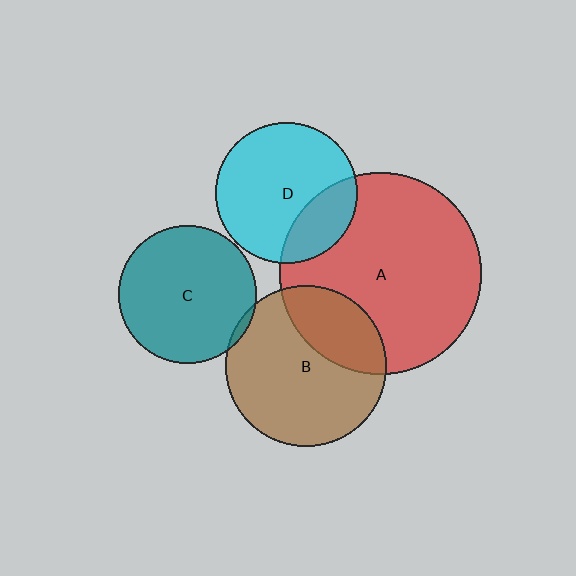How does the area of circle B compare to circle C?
Approximately 1.4 times.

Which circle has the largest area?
Circle A (red).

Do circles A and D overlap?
Yes.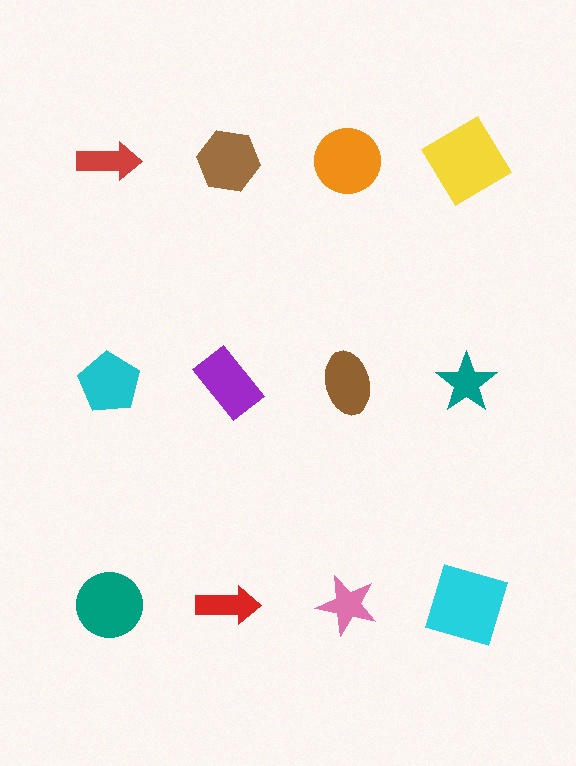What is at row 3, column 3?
A pink star.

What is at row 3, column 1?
A teal circle.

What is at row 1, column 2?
A brown hexagon.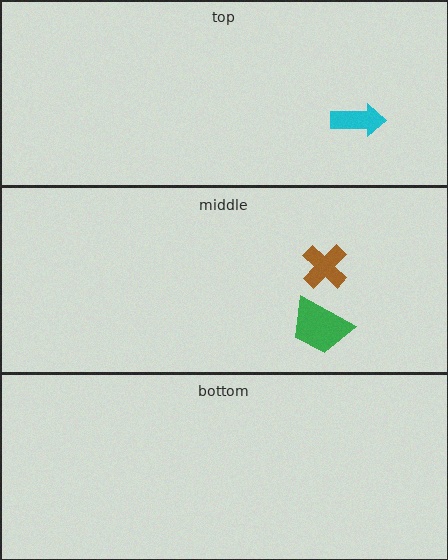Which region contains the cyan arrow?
The top region.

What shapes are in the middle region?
The brown cross, the green trapezoid.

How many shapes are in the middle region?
2.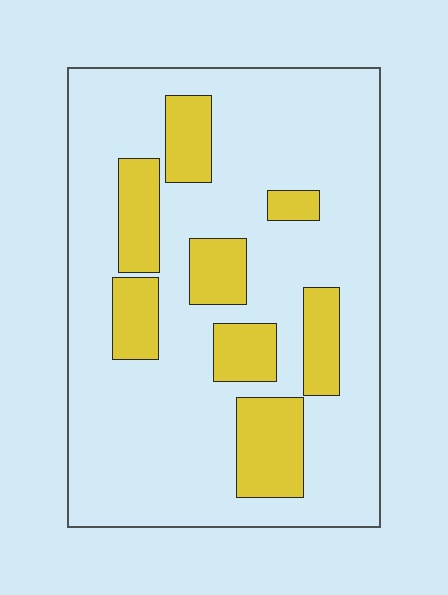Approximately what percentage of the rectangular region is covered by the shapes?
Approximately 25%.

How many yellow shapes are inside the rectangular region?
8.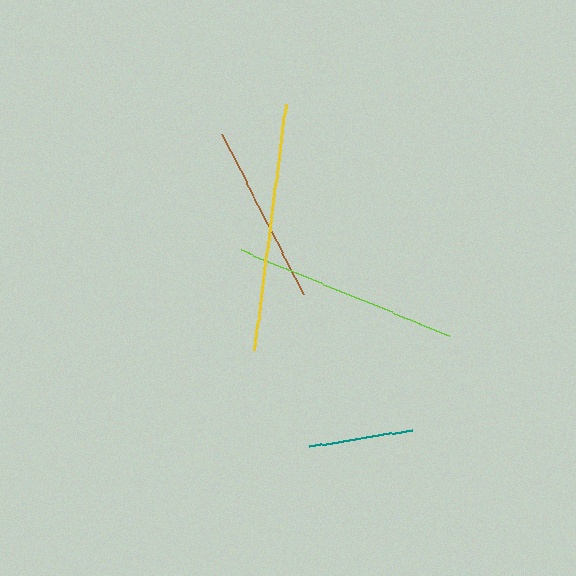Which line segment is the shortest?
The teal line is the shortest at approximately 104 pixels.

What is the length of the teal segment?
The teal segment is approximately 104 pixels long.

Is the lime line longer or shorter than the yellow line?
The yellow line is longer than the lime line.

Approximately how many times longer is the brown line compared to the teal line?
The brown line is approximately 1.7 times the length of the teal line.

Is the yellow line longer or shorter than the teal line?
The yellow line is longer than the teal line.